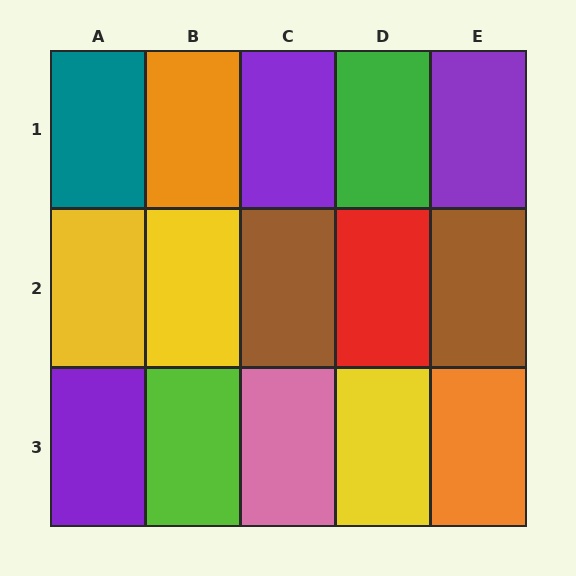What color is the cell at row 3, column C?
Pink.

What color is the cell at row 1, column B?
Orange.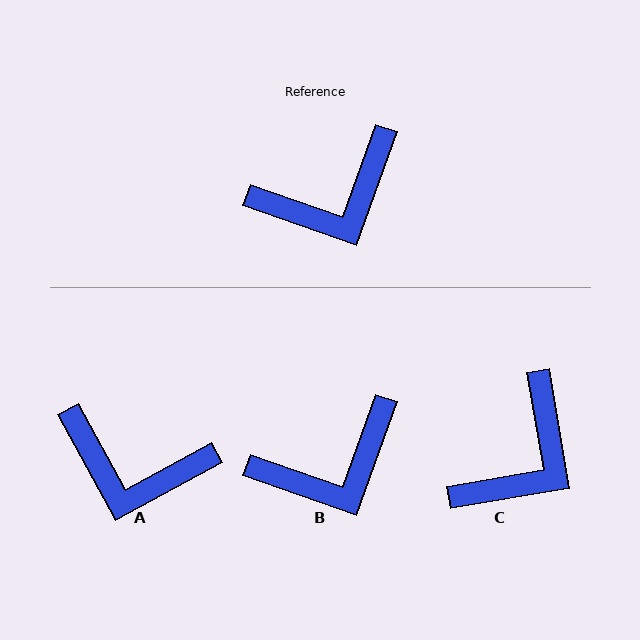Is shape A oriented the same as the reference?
No, it is off by about 42 degrees.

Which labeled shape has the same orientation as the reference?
B.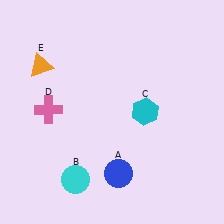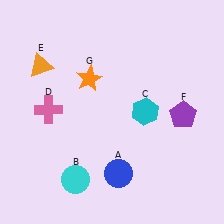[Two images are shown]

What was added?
A purple pentagon (F), an orange star (G) were added in Image 2.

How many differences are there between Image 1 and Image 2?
There are 2 differences between the two images.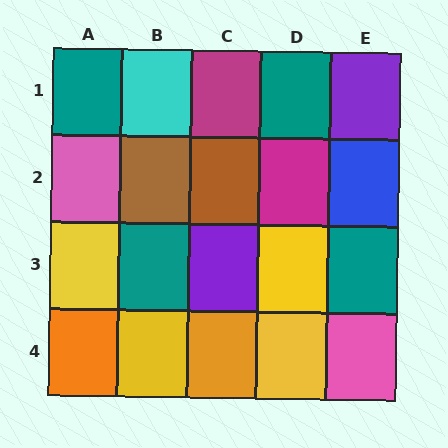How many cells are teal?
4 cells are teal.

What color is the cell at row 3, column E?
Teal.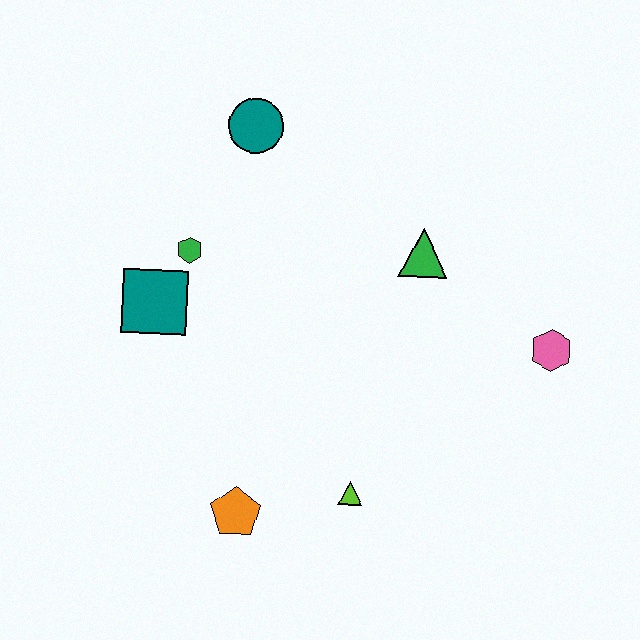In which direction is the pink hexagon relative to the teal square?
The pink hexagon is to the right of the teal square.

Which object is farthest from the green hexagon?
The pink hexagon is farthest from the green hexagon.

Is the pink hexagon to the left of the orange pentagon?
No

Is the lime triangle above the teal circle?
No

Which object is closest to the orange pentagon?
The lime triangle is closest to the orange pentagon.